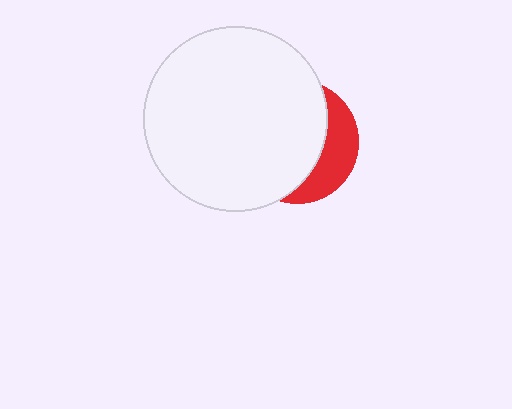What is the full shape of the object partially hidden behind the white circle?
The partially hidden object is a red circle.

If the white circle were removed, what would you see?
You would see the complete red circle.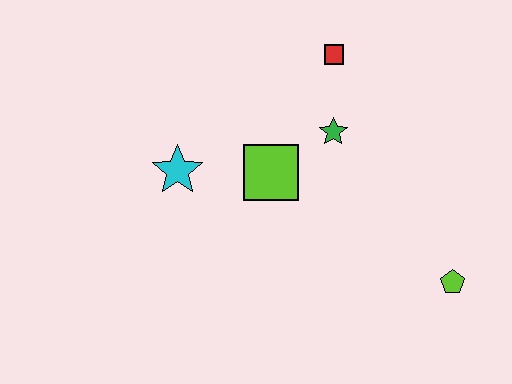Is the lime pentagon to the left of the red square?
No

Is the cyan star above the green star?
No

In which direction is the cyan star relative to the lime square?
The cyan star is to the left of the lime square.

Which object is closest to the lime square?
The green star is closest to the lime square.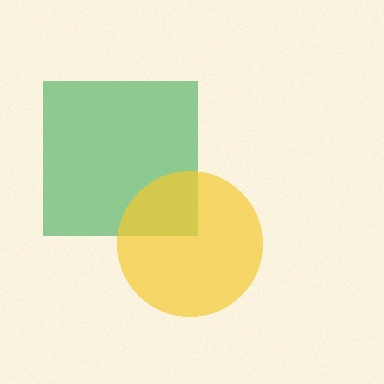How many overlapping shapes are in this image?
There are 2 overlapping shapes in the image.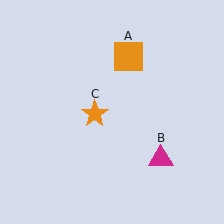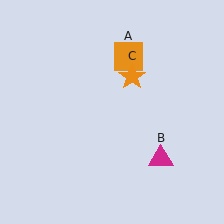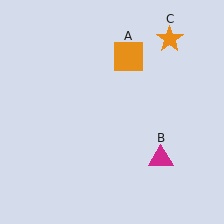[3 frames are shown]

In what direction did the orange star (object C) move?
The orange star (object C) moved up and to the right.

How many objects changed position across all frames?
1 object changed position: orange star (object C).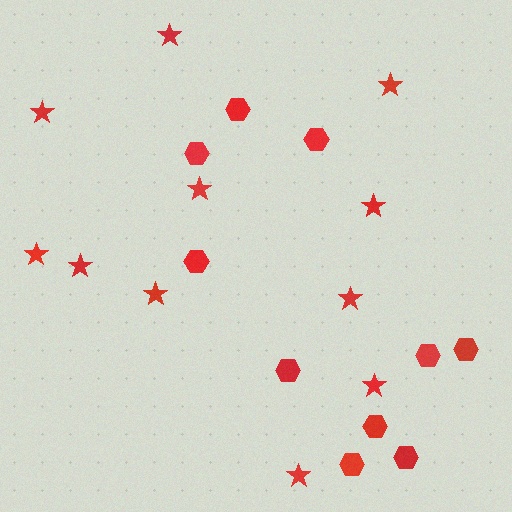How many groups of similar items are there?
There are 2 groups: one group of hexagons (10) and one group of stars (11).